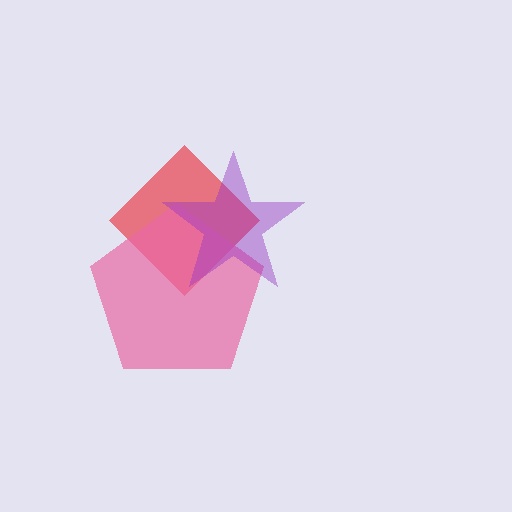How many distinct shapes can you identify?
There are 3 distinct shapes: a red diamond, a pink pentagon, a purple star.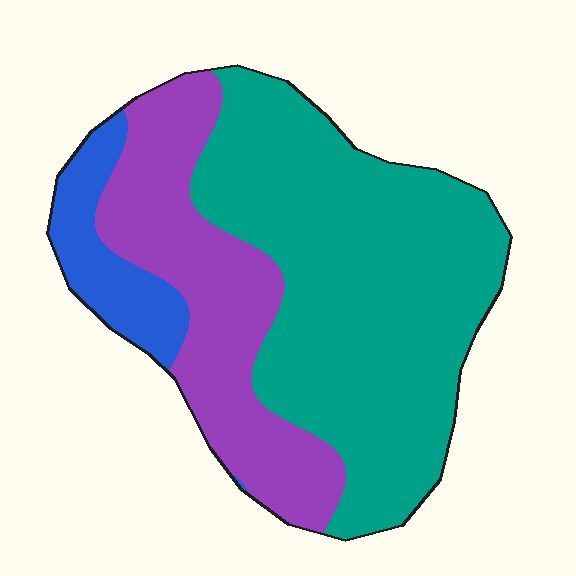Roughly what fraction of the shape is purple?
Purple covers 31% of the shape.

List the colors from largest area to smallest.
From largest to smallest: teal, purple, blue.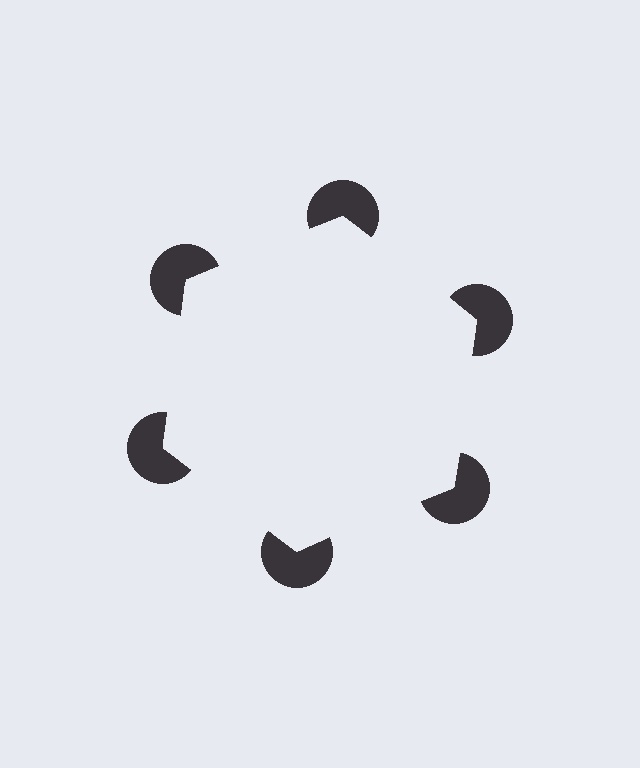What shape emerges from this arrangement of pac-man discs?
An illusory hexagon — its edges are inferred from the aligned wedge cuts in the pac-man discs, not physically drawn.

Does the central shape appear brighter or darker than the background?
It typically appears slightly brighter than the background, even though no actual brightness change is drawn.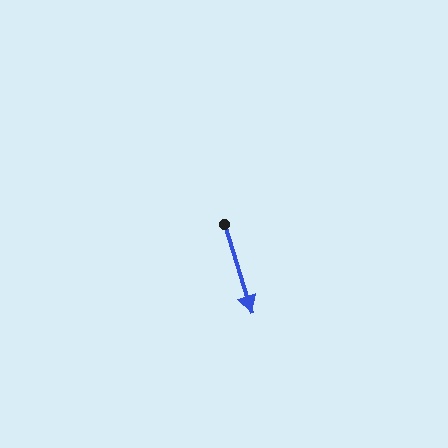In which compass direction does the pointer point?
South.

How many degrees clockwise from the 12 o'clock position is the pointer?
Approximately 163 degrees.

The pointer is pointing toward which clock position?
Roughly 5 o'clock.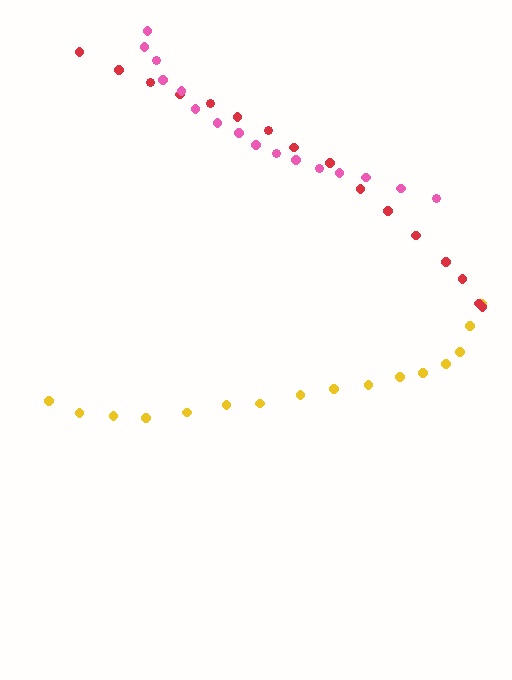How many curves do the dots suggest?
There are 3 distinct paths.